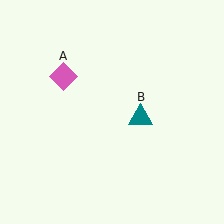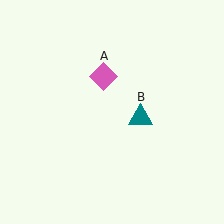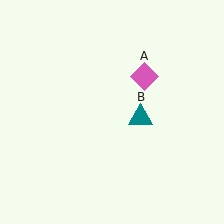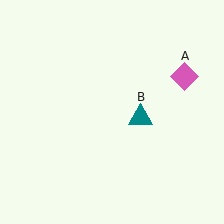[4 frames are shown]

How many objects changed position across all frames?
1 object changed position: pink diamond (object A).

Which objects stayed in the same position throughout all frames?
Teal triangle (object B) remained stationary.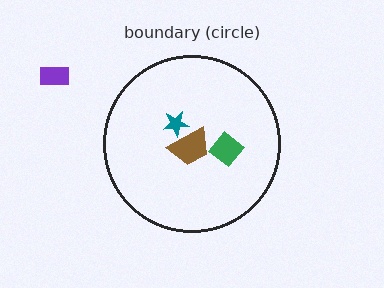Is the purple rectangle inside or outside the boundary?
Outside.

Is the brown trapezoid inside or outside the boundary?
Inside.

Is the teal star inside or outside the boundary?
Inside.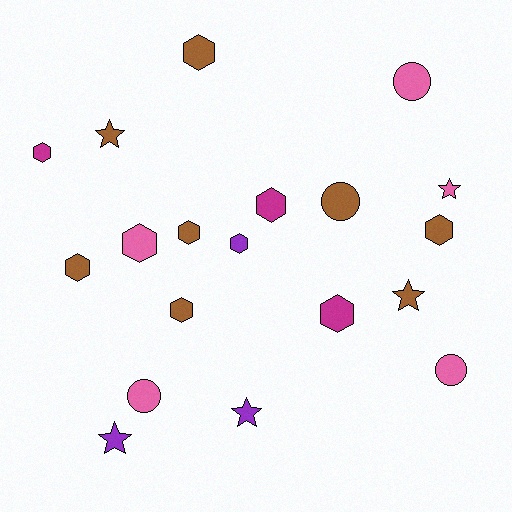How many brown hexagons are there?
There are 5 brown hexagons.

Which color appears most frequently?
Brown, with 8 objects.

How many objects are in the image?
There are 19 objects.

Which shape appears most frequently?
Hexagon, with 10 objects.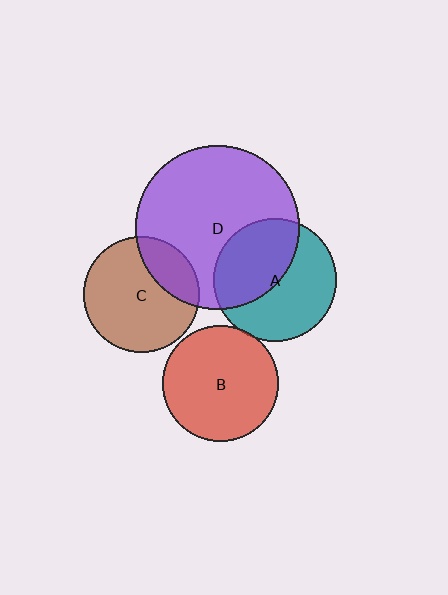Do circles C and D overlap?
Yes.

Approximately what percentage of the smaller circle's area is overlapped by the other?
Approximately 25%.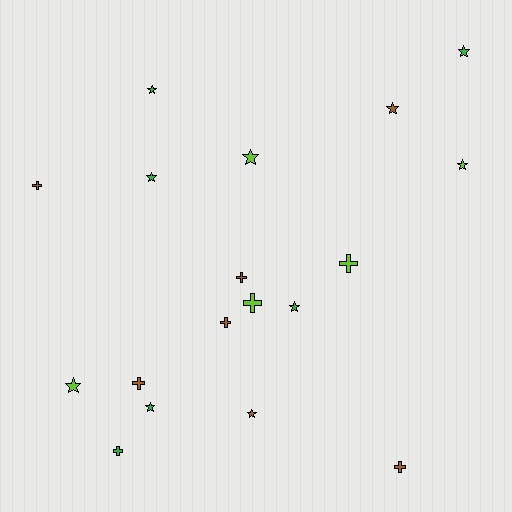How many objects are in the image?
There are 18 objects.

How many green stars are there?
There are 5 green stars.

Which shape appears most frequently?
Star, with 10 objects.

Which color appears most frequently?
Brown, with 7 objects.